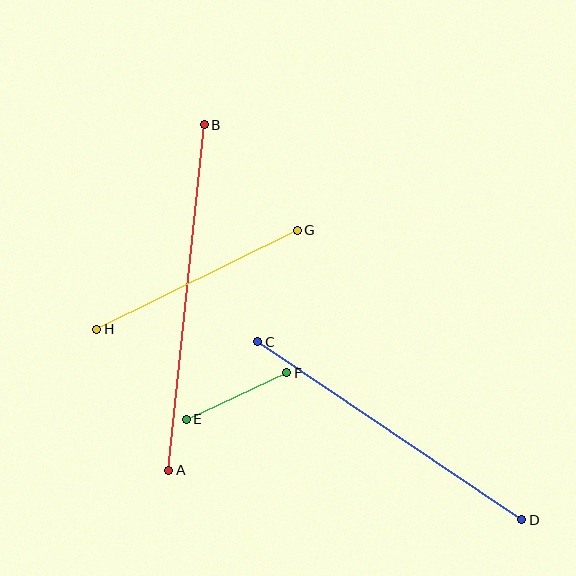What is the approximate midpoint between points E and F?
The midpoint is at approximately (236, 396) pixels.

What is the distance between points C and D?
The distance is approximately 319 pixels.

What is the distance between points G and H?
The distance is approximately 224 pixels.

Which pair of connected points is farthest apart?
Points A and B are farthest apart.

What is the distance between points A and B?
The distance is approximately 347 pixels.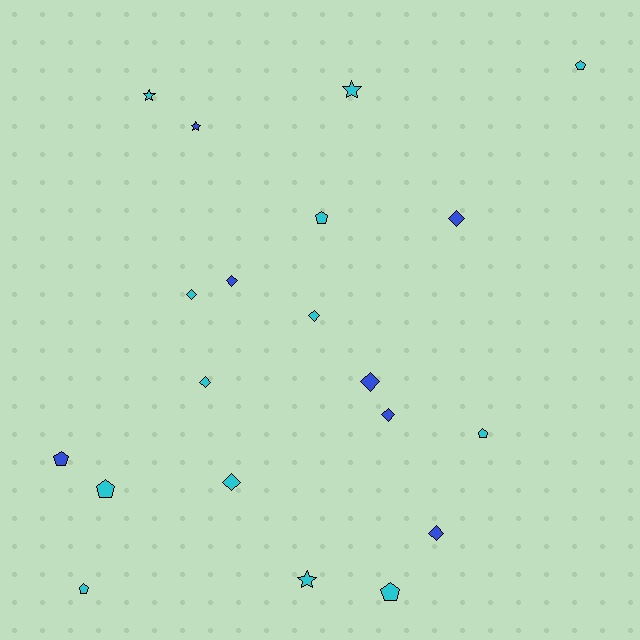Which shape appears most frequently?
Diamond, with 9 objects.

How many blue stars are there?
There is 1 blue star.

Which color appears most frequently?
Cyan, with 13 objects.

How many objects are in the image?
There are 20 objects.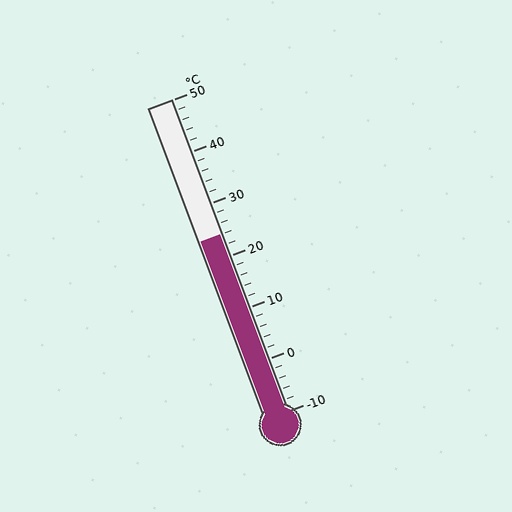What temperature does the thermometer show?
The thermometer shows approximately 24°C.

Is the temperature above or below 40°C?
The temperature is below 40°C.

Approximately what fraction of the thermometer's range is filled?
The thermometer is filled to approximately 55% of its range.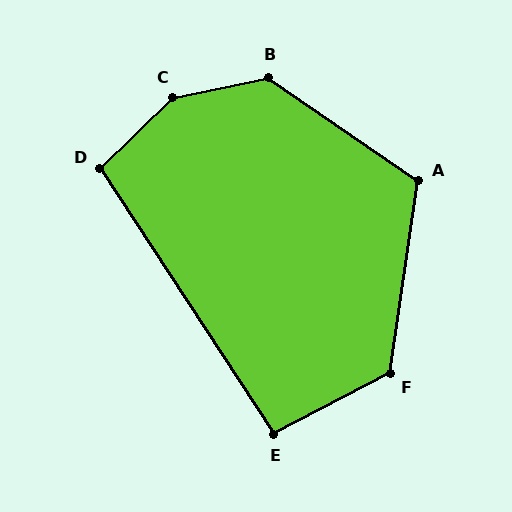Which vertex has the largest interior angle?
C, at approximately 148 degrees.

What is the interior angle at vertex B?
Approximately 134 degrees (obtuse).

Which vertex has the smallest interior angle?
E, at approximately 96 degrees.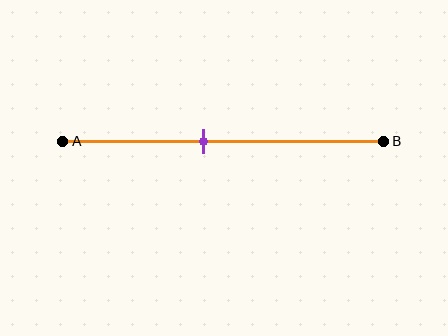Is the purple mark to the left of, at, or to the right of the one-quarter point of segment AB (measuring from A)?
The purple mark is to the right of the one-quarter point of segment AB.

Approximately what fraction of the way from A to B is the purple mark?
The purple mark is approximately 45% of the way from A to B.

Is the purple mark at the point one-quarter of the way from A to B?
No, the mark is at about 45% from A, not at the 25% one-quarter point.